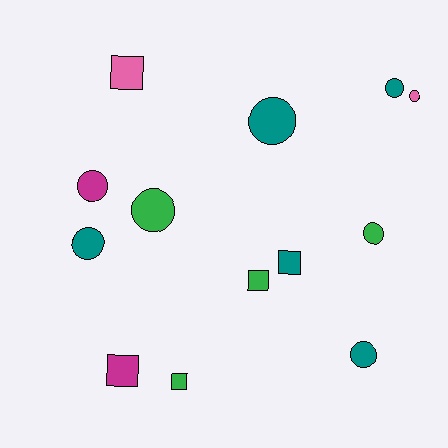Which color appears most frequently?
Teal, with 5 objects.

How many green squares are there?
There are 2 green squares.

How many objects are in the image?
There are 13 objects.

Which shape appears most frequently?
Circle, with 8 objects.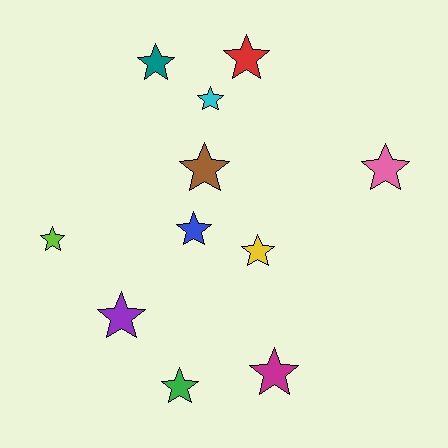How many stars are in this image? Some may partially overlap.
There are 11 stars.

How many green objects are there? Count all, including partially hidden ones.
There is 1 green object.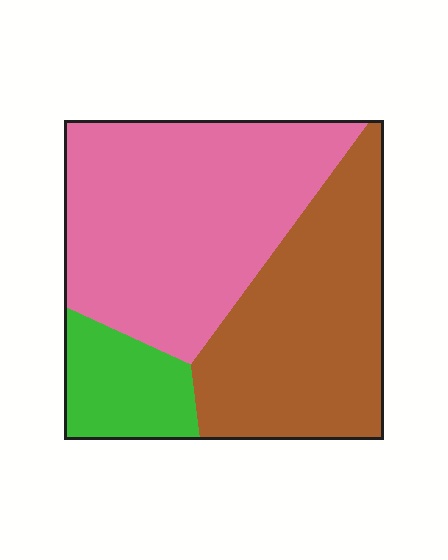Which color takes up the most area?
Pink, at roughly 50%.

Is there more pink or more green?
Pink.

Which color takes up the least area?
Green, at roughly 15%.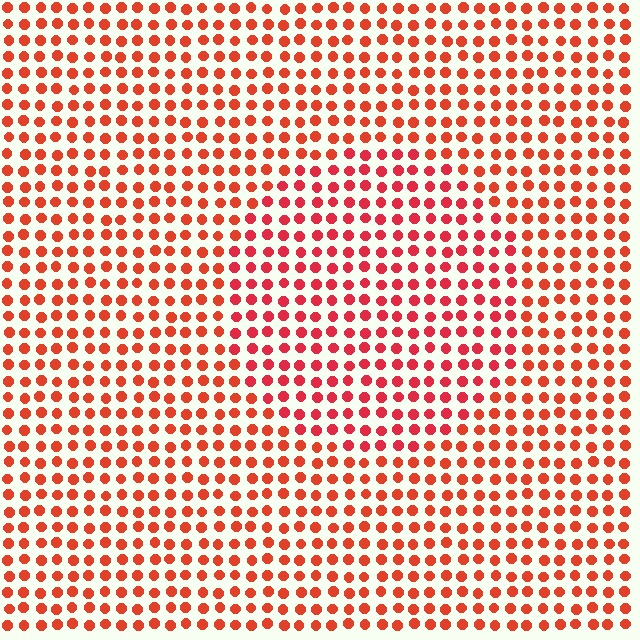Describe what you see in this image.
The image is filled with small red elements in a uniform arrangement. A circle-shaped region is visible where the elements are tinted to a slightly different hue, forming a subtle color boundary.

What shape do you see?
I see a circle.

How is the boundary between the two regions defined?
The boundary is defined purely by a slight shift in hue (about 17 degrees). Spacing, size, and orientation are identical on both sides.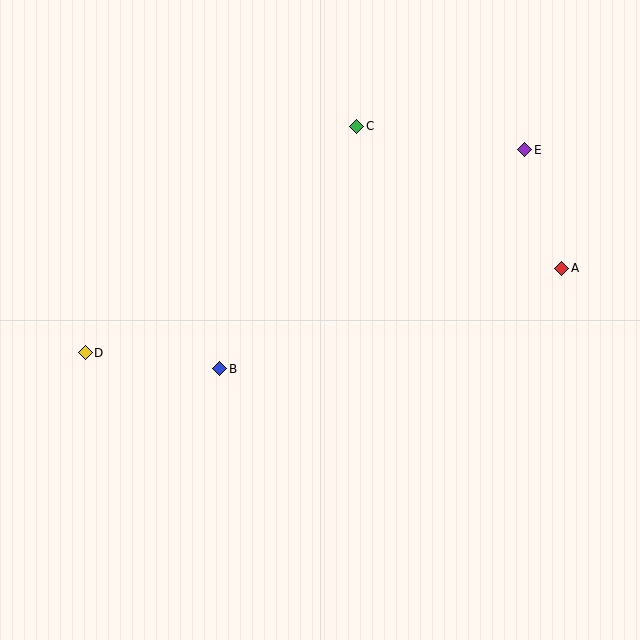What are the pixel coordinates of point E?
Point E is at (525, 150).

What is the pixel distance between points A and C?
The distance between A and C is 250 pixels.